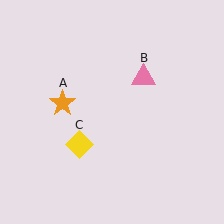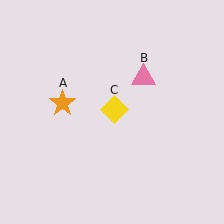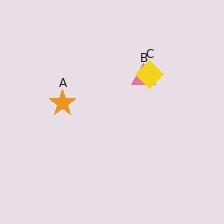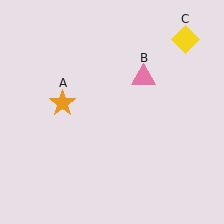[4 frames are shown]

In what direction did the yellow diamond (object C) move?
The yellow diamond (object C) moved up and to the right.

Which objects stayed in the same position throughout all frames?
Orange star (object A) and pink triangle (object B) remained stationary.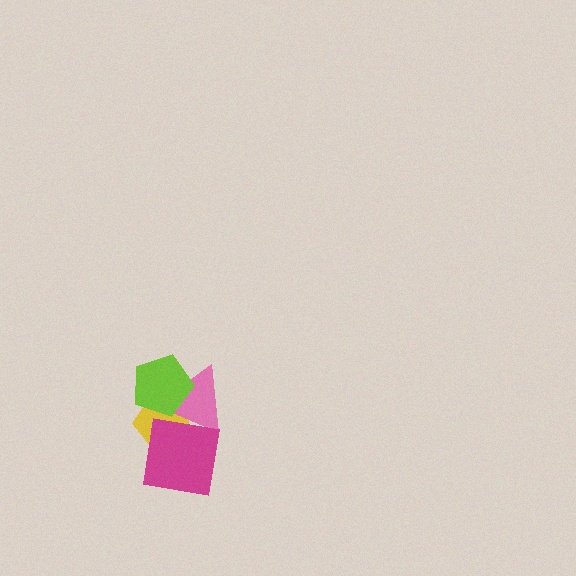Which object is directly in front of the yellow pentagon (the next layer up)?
The pink triangle is directly in front of the yellow pentagon.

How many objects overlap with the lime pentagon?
2 objects overlap with the lime pentagon.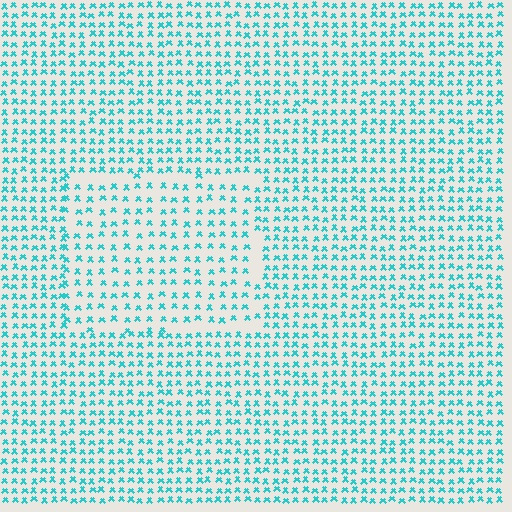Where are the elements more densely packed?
The elements are more densely packed outside the rectangle boundary.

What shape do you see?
I see a rectangle.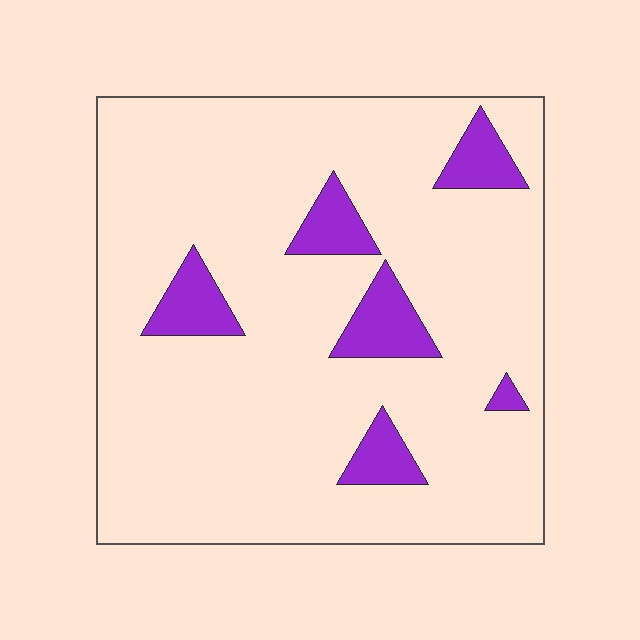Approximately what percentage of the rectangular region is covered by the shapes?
Approximately 10%.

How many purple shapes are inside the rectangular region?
6.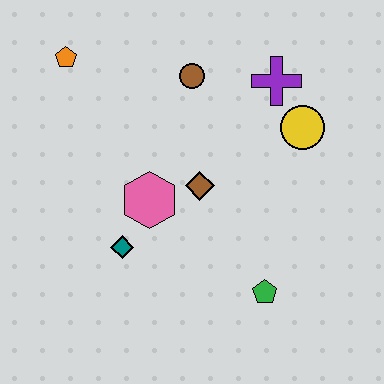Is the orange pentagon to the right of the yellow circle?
No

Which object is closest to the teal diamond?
The pink hexagon is closest to the teal diamond.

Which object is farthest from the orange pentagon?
The green pentagon is farthest from the orange pentagon.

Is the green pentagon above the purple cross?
No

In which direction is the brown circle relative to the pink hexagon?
The brown circle is above the pink hexagon.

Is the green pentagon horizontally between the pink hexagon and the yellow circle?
Yes